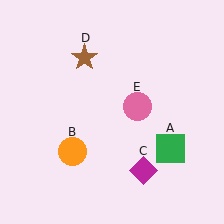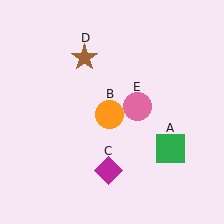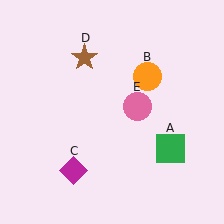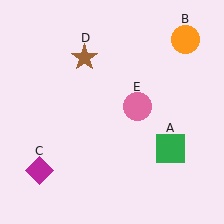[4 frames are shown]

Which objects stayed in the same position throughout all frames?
Green square (object A) and brown star (object D) and pink circle (object E) remained stationary.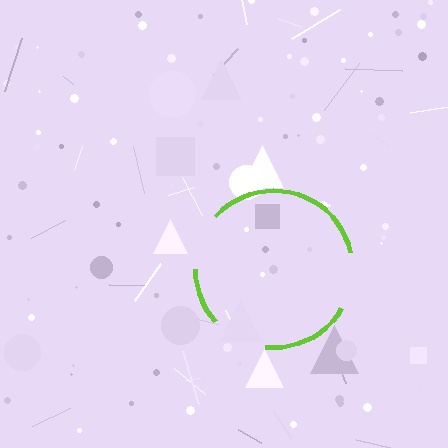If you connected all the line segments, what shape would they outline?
They would outline a circle.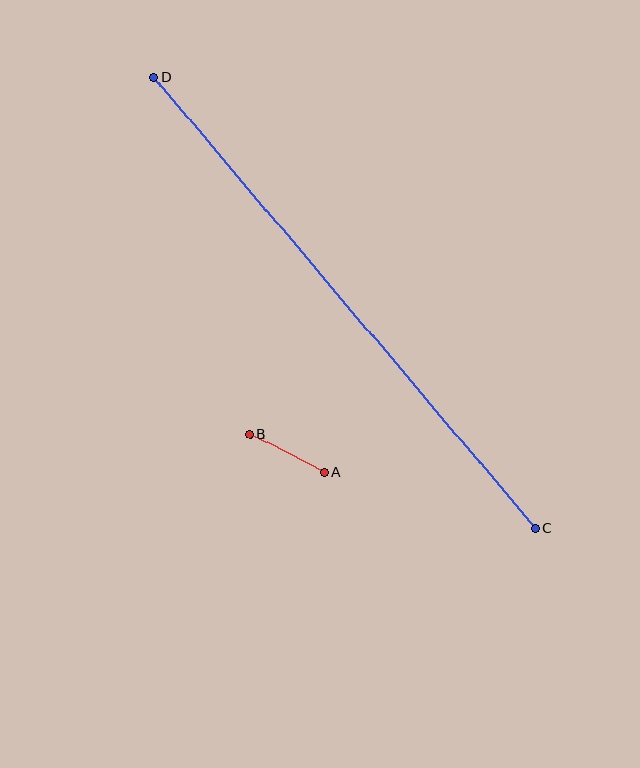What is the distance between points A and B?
The distance is approximately 83 pixels.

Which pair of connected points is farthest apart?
Points C and D are farthest apart.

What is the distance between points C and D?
The distance is approximately 591 pixels.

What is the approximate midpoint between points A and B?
The midpoint is at approximately (287, 453) pixels.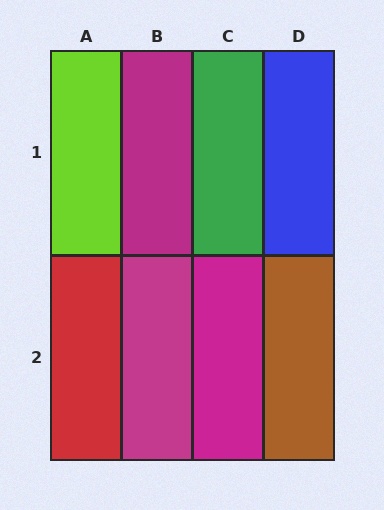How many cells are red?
1 cell is red.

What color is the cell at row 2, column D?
Brown.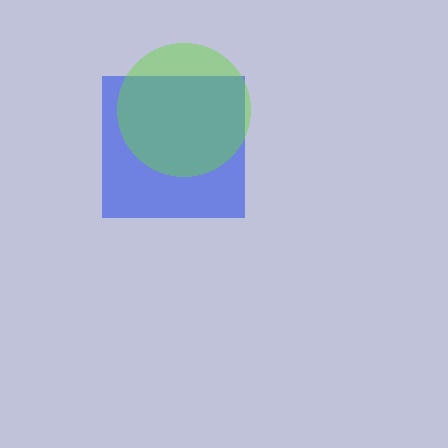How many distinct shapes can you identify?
There are 2 distinct shapes: a blue square, a lime circle.